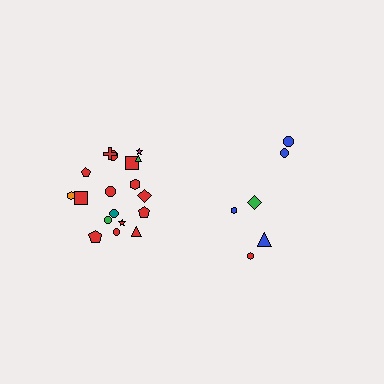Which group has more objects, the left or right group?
The left group.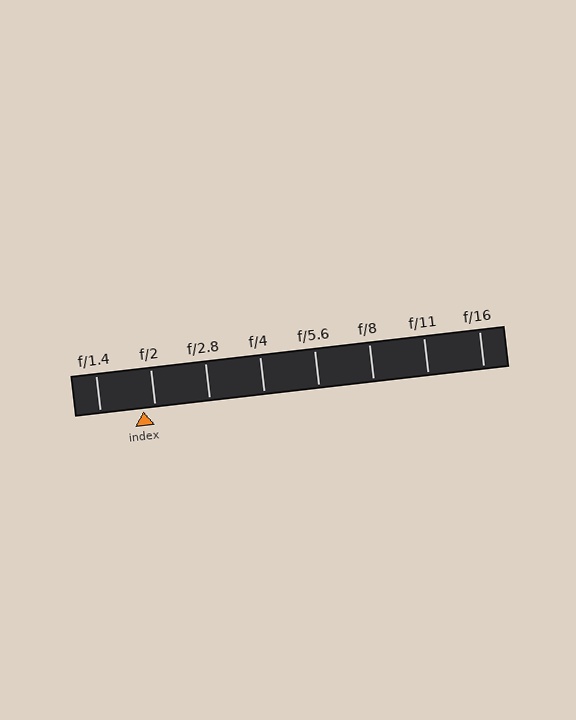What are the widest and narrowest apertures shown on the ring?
The widest aperture shown is f/1.4 and the narrowest is f/16.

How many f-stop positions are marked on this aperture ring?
There are 8 f-stop positions marked.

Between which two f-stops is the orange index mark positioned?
The index mark is between f/1.4 and f/2.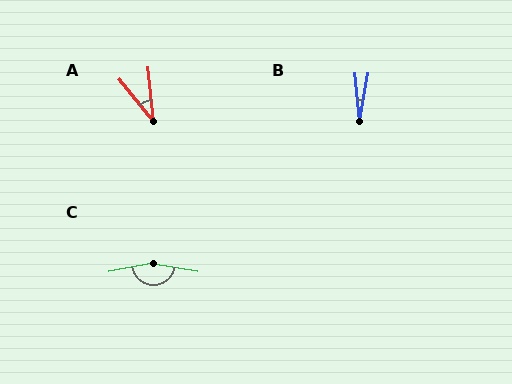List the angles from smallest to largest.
B (15°), A (34°), C (160°).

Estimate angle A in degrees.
Approximately 34 degrees.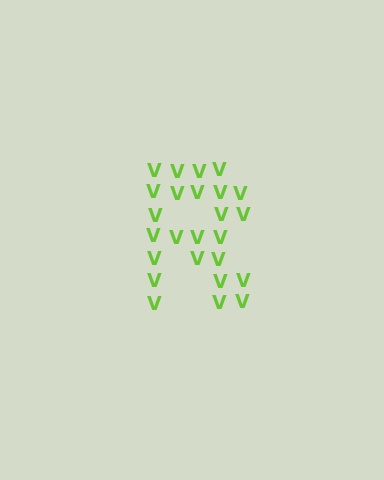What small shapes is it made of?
It is made of small letter V's.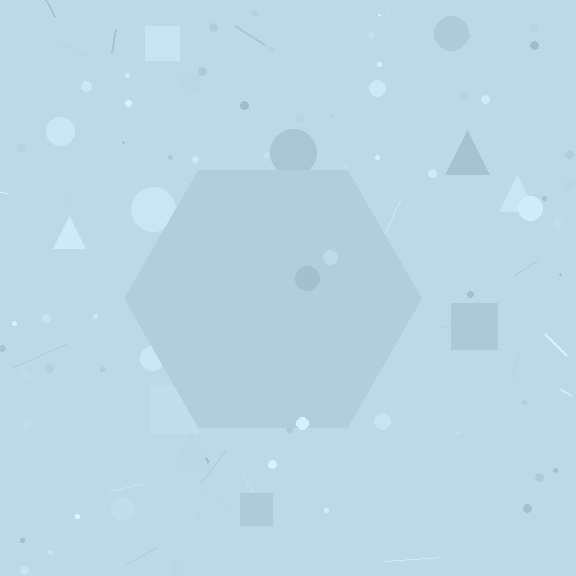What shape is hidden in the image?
A hexagon is hidden in the image.